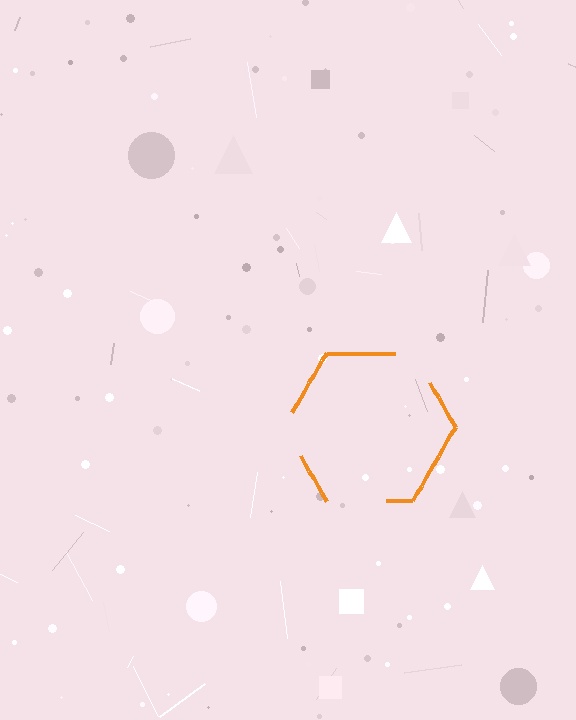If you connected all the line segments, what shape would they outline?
They would outline a hexagon.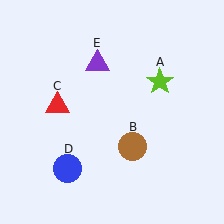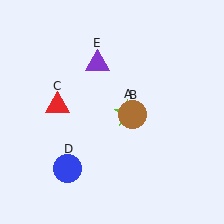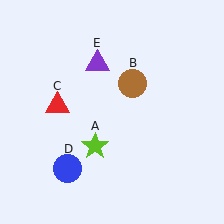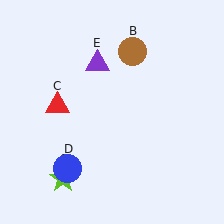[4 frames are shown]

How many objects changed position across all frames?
2 objects changed position: lime star (object A), brown circle (object B).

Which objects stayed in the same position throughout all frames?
Red triangle (object C) and blue circle (object D) and purple triangle (object E) remained stationary.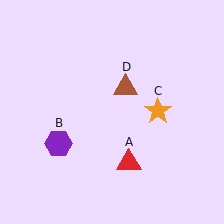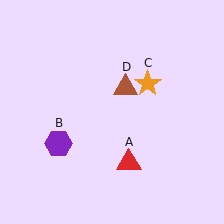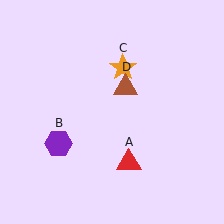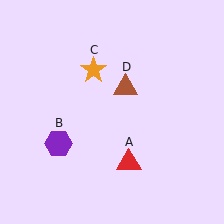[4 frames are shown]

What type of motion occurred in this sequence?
The orange star (object C) rotated counterclockwise around the center of the scene.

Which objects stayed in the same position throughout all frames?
Red triangle (object A) and purple hexagon (object B) and brown triangle (object D) remained stationary.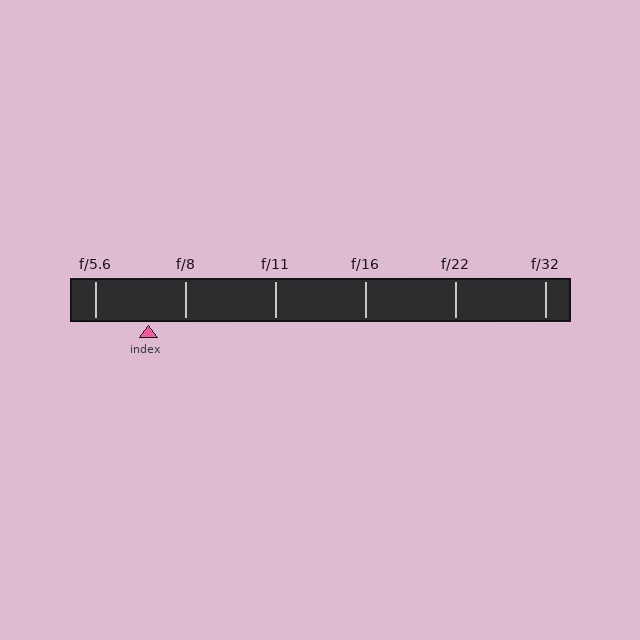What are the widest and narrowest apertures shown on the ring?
The widest aperture shown is f/5.6 and the narrowest is f/32.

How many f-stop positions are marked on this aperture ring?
There are 6 f-stop positions marked.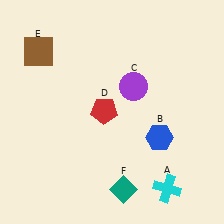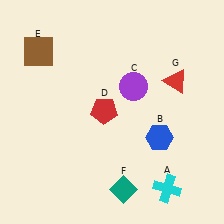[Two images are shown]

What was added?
A red triangle (G) was added in Image 2.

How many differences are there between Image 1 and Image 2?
There is 1 difference between the two images.